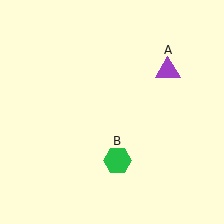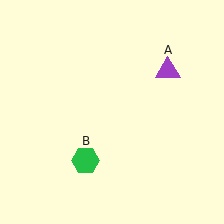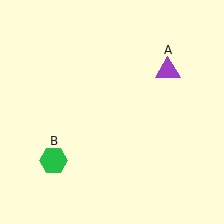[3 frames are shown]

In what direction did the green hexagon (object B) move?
The green hexagon (object B) moved left.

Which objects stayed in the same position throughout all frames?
Purple triangle (object A) remained stationary.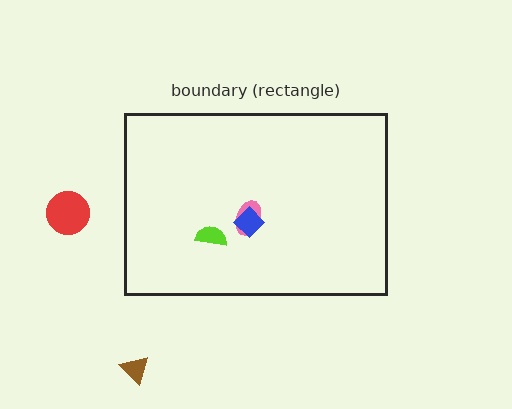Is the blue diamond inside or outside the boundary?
Inside.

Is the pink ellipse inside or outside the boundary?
Inside.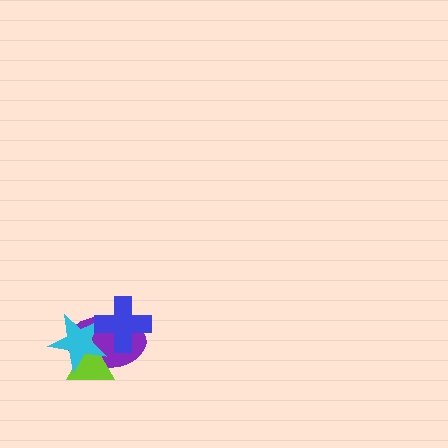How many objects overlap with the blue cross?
2 objects overlap with the blue cross.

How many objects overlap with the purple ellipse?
3 objects overlap with the purple ellipse.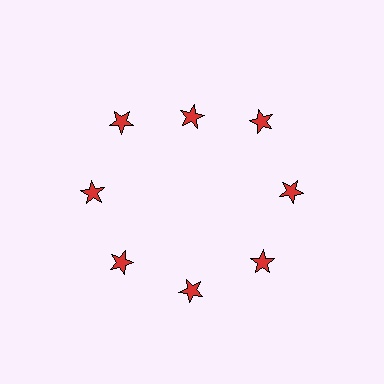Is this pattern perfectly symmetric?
No. The 8 red stars are arranged in a ring, but one element near the 12 o'clock position is pulled inward toward the center, breaking the 8-fold rotational symmetry.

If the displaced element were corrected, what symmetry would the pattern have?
It would have 8-fold rotational symmetry — the pattern would map onto itself every 45 degrees.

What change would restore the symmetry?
The symmetry would be restored by moving it outward, back onto the ring so that all 8 stars sit at equal angles and equal distance from the center.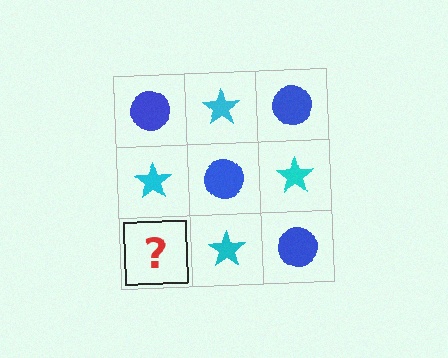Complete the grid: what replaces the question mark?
The question mark should be replaced with a blue circle.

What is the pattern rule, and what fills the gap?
The rule is that it alternates blue circle and cyan star in a checkerboard pattern. The gap should be filled with a blue circle.